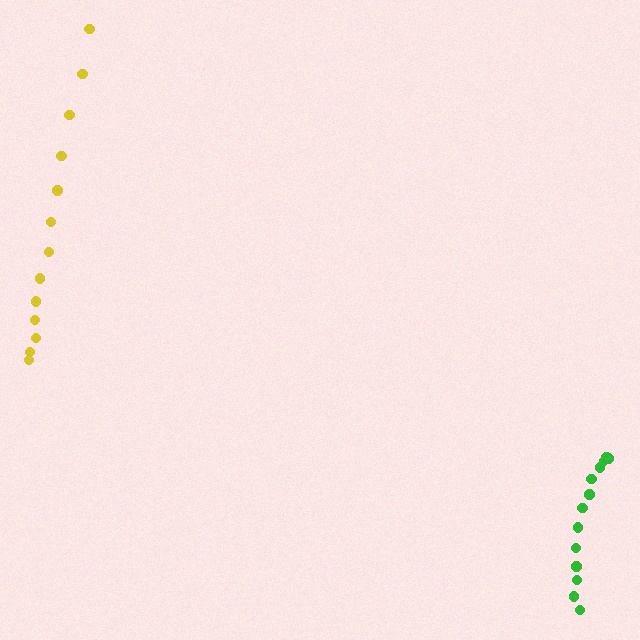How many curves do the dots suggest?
There are 2 distinct paths.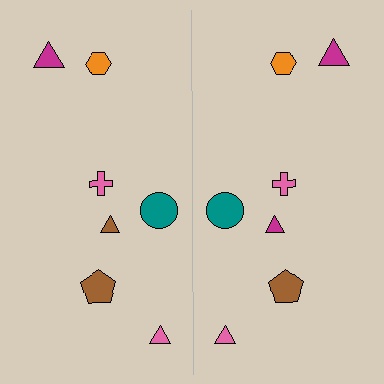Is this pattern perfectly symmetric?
No, the pattern is not perfectly symmetric. The magenta triangle on the right side breaks the symmetry — its mirror counterpart is brown.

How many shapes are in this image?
There are 14 shapes in this image.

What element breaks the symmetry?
The magenta triangle on the right side breaks the symmetry — its mirror counterpart is brown.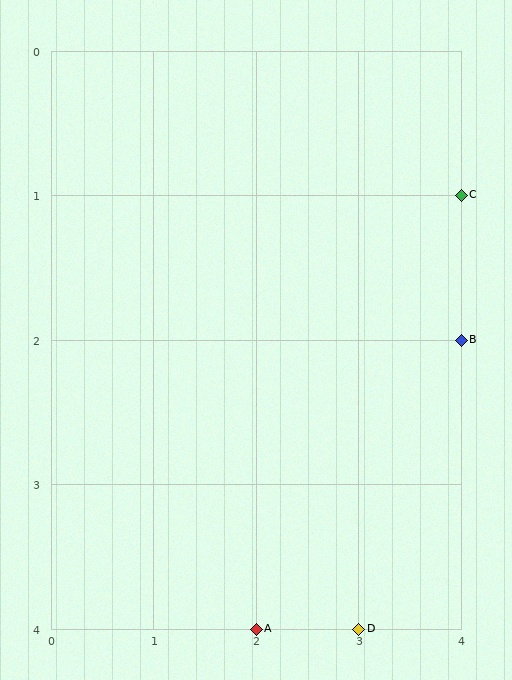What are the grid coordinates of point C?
Point C is at grid coordinates (4, 1).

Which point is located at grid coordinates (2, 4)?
Point A is at (2, 4).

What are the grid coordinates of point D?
Point D is at grid coordinates (3, 4).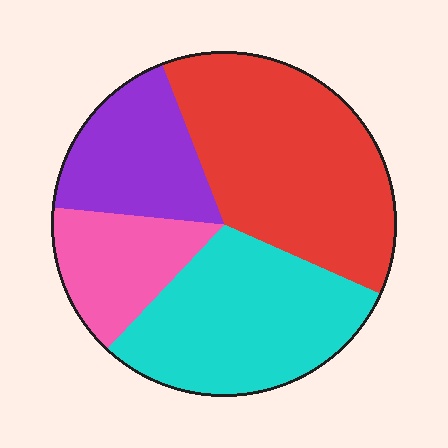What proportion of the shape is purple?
Purple covers 18% of the shape.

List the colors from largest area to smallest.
From largest to smallest: red, cyan, purple, pink.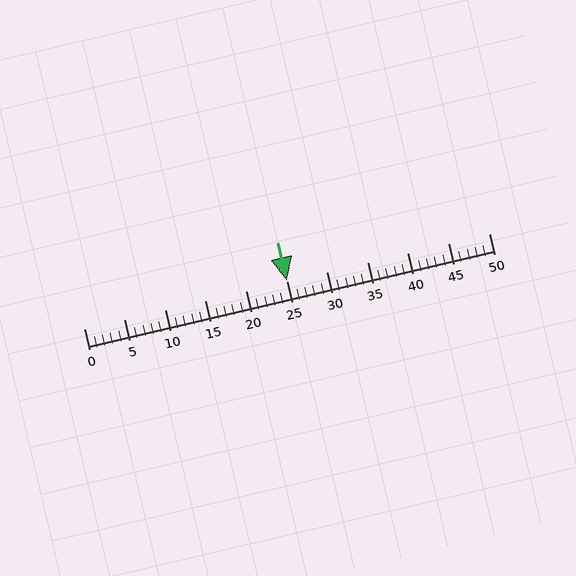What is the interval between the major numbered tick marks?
The major tick marks are spaced 5 units apart.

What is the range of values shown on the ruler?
The ruler shows values from 0 to 50.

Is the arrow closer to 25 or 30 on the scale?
The arrow is closer to 25.